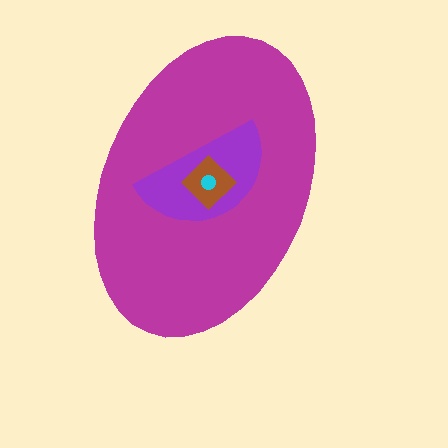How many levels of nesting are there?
4.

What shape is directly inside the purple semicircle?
The brown diamond.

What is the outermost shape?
The magenta ellipse.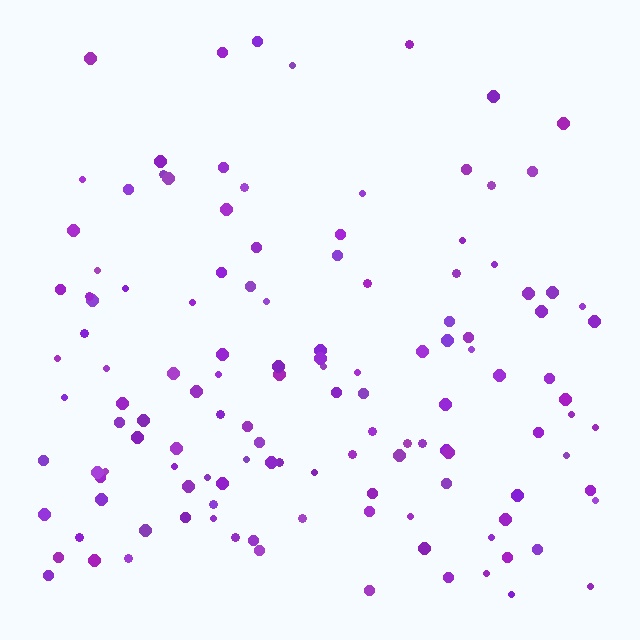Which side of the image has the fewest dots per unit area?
The top.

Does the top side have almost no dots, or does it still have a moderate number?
Still a moderate number, just noticeably fewer than the bottom.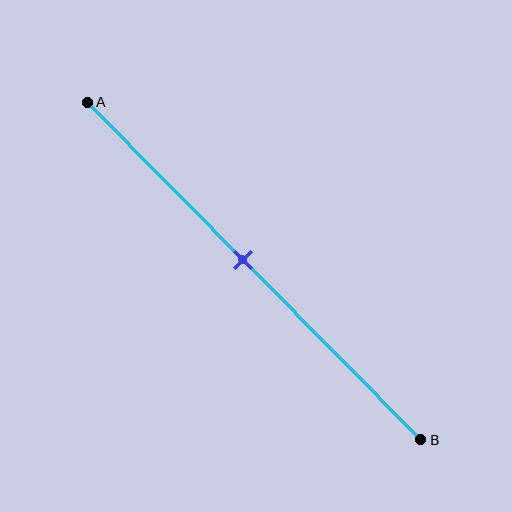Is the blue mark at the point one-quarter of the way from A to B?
No, the mark is at about 45% from A, not at the 25% one-quarter point.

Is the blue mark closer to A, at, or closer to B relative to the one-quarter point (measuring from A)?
The blue mark is closer to point B than the one-quarter point of segment AB.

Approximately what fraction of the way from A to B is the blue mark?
The blue mark is approximately 45% of the way from A to B.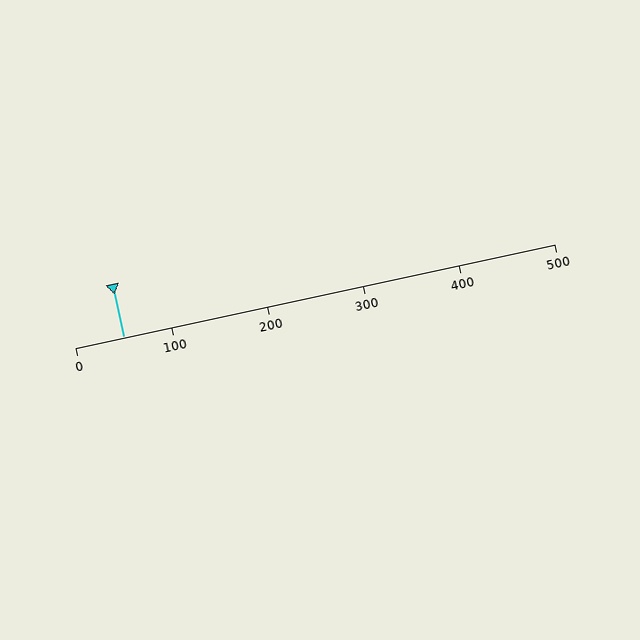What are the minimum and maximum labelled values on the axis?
The axis runs from 0 to 500.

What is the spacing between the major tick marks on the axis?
The major ticks are spaced 100 apart.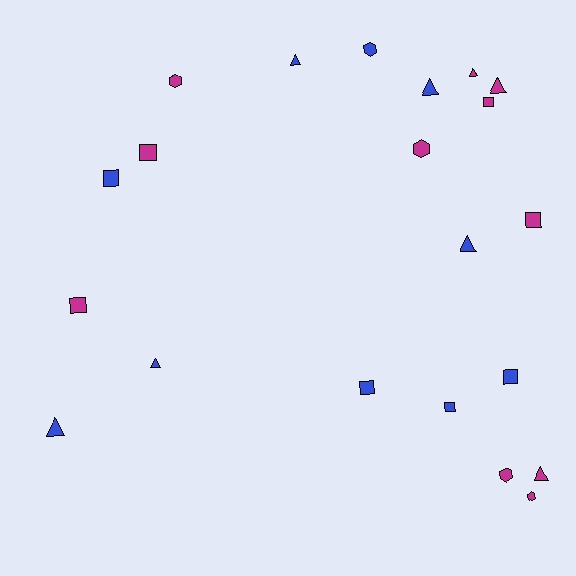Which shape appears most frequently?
Triangle, with 8 objects.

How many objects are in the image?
There are 21 objects.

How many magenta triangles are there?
There are 3 magenta triangles.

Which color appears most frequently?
Magenta, with 11 objects.